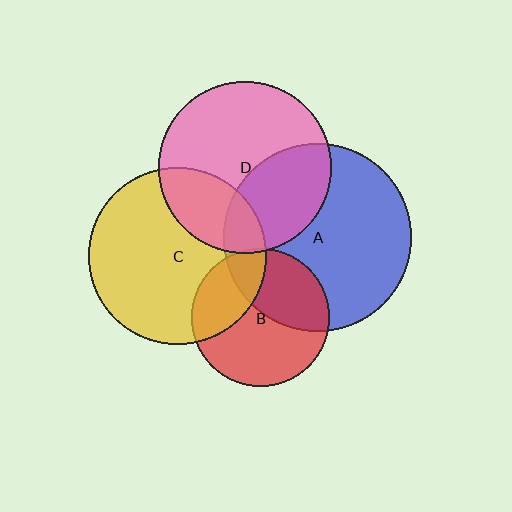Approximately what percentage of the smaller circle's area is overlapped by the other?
Approximately 40%.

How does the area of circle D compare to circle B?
Approximately 1.6 times.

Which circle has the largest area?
Circle A (blue).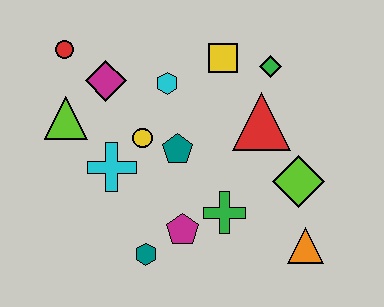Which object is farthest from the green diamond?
The teal hexagon is farthest from the green diamond.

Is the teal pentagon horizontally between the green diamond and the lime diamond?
No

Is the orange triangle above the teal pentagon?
No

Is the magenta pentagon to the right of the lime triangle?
Yes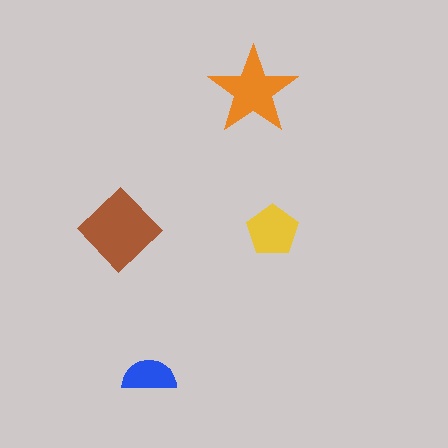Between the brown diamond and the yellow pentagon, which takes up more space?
The brown diamond.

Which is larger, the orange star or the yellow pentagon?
The orange star.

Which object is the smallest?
The blue semicircle.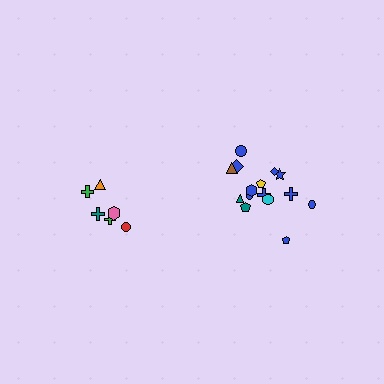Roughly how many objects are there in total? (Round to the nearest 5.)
Roughly 20 objects in total.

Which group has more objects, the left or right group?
The right group.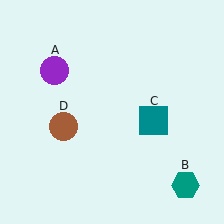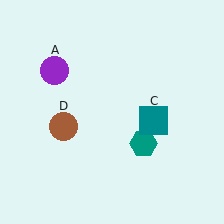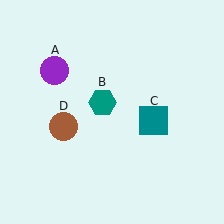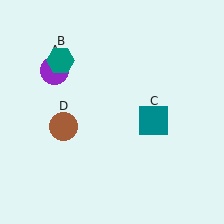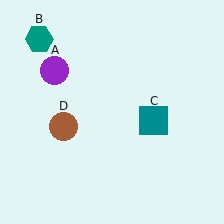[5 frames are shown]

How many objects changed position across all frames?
1 object changed position: teal hexagon (object B).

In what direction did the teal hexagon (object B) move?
The teal hexagon (object B) moved up and to the left.